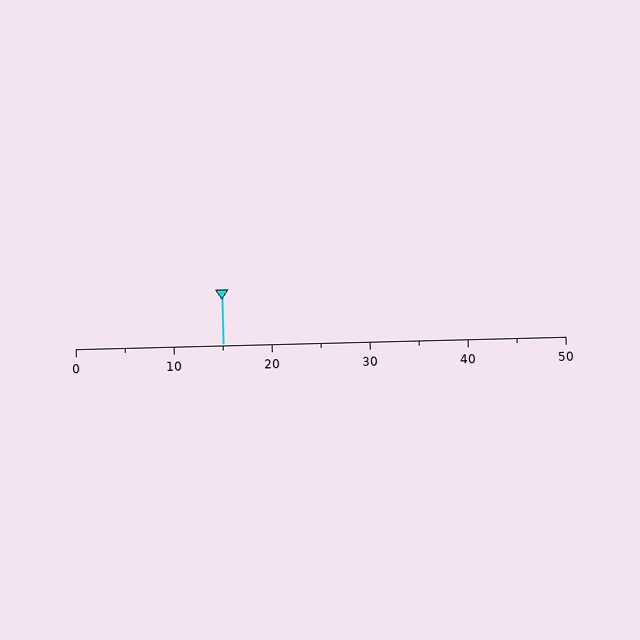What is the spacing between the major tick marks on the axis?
The major ticks are spaced 10 apart.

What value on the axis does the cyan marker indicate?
The marker indicates approximately 15.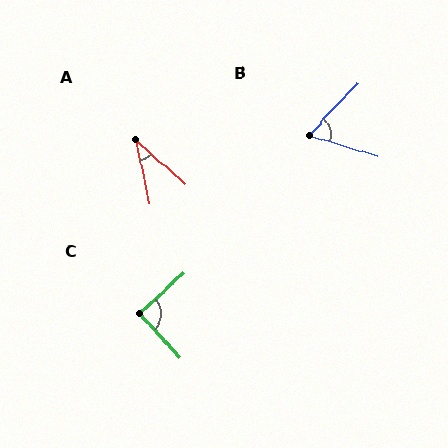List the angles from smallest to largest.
A (36°), B (63°), C (90°).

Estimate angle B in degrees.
Approximately 63 degrees.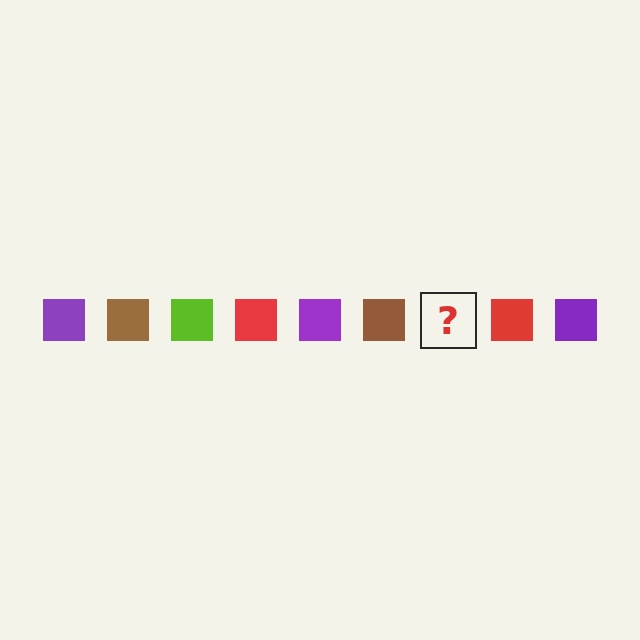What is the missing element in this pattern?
The missing element is a lime square.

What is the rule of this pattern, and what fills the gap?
The rule is that the pattern cycles through purple, brown, lime, red squares. The gap should be filled with a lime square.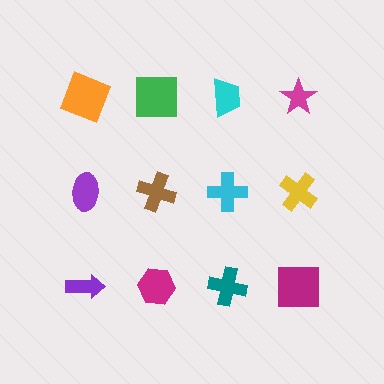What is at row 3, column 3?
A teal cross.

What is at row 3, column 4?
A magenta square.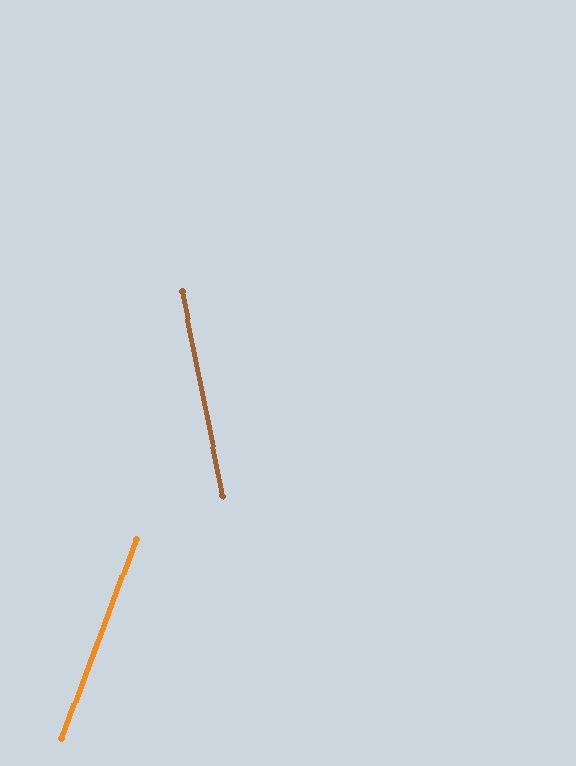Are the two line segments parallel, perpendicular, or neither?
Neither parallel nor perpendicular — they differ by about 32°.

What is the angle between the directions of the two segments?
Approximately 32 degrees.